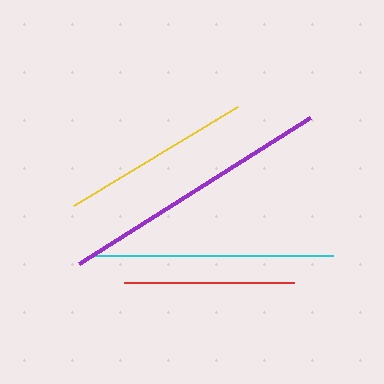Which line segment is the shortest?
The red line is the shortest at approximately 170 pixels.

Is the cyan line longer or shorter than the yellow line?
The cyan line is longer than the yellow line.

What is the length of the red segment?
The red segment is approximately 170 pixels long.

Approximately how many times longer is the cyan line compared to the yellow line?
The cyan line is approximately 1.3 times the length of the yellow line.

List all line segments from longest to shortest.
From longest to shortest: purple, cyan, yellow, red.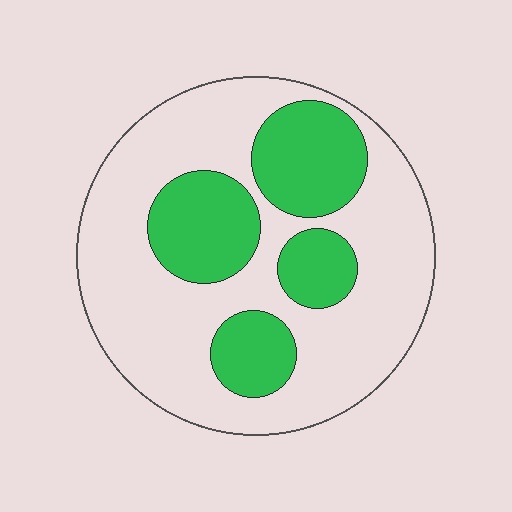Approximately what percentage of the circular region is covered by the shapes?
Approximately 30%.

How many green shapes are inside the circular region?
4.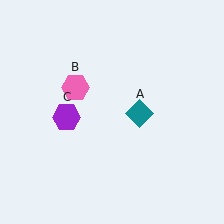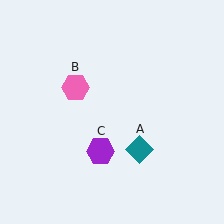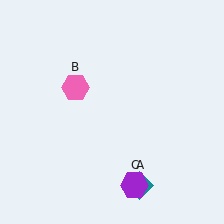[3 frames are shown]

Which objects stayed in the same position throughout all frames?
Pink hexagon (object B) remained stationary.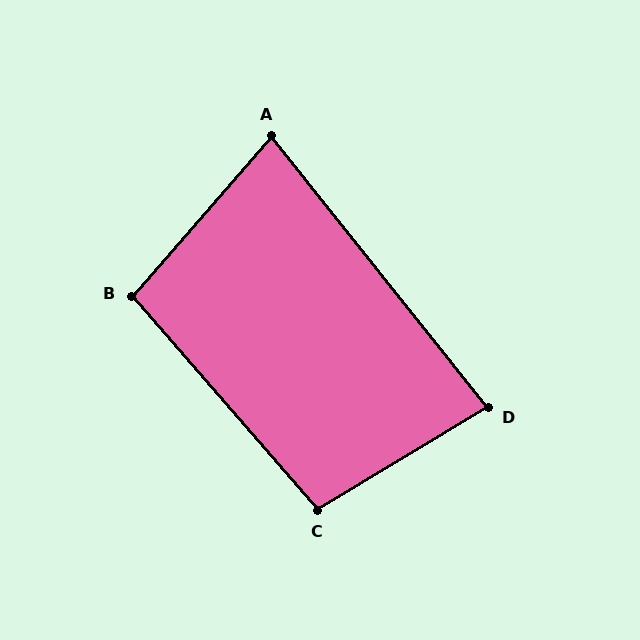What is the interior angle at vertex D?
Approximately 82 degrees (acute).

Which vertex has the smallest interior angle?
A, at approximately 80 degrees.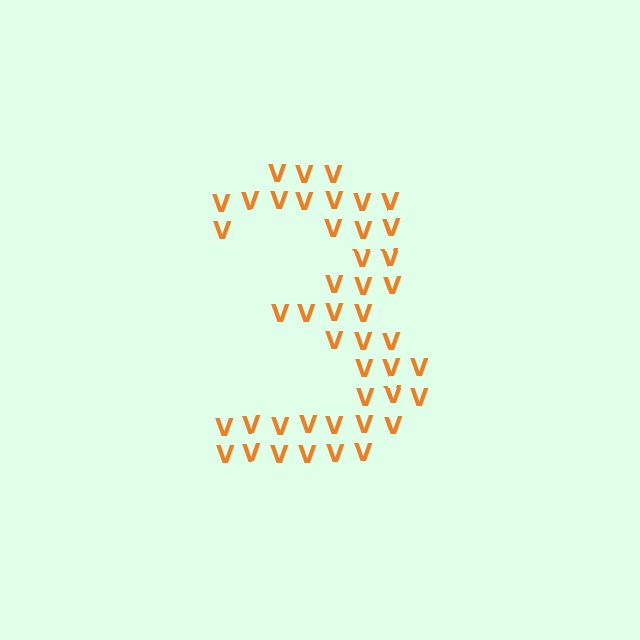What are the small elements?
The small elements are letter V's.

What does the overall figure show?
The overall figure shows the digit 3.